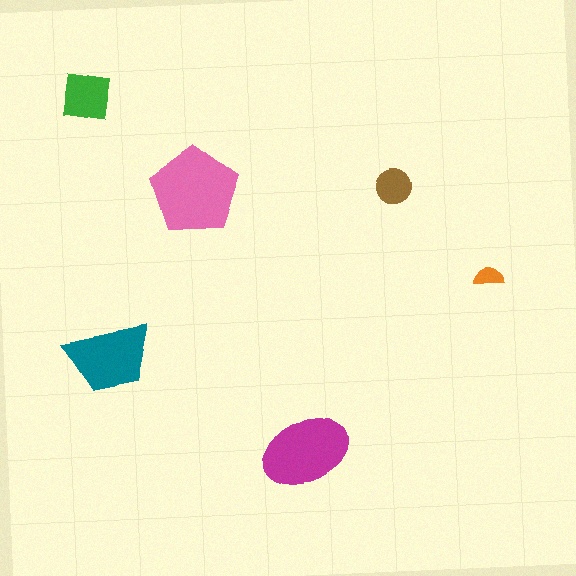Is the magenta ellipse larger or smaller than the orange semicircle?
Larger.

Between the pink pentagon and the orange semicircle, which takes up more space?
The pink pentagon.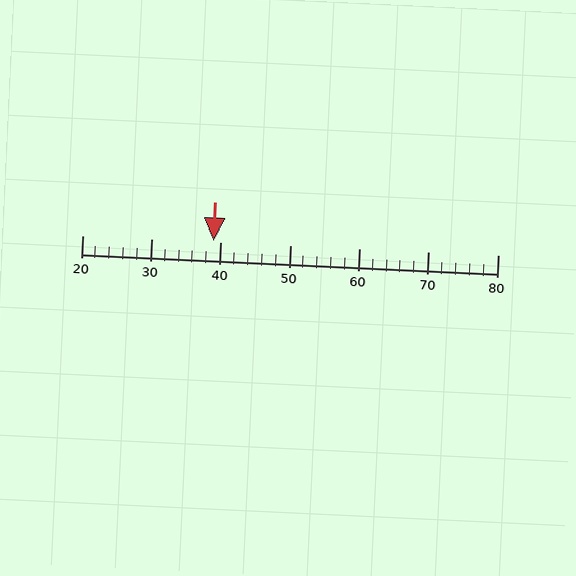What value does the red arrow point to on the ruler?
The red arrow points to approximately 39.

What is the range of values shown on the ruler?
The ruler shows values from 20 to 80.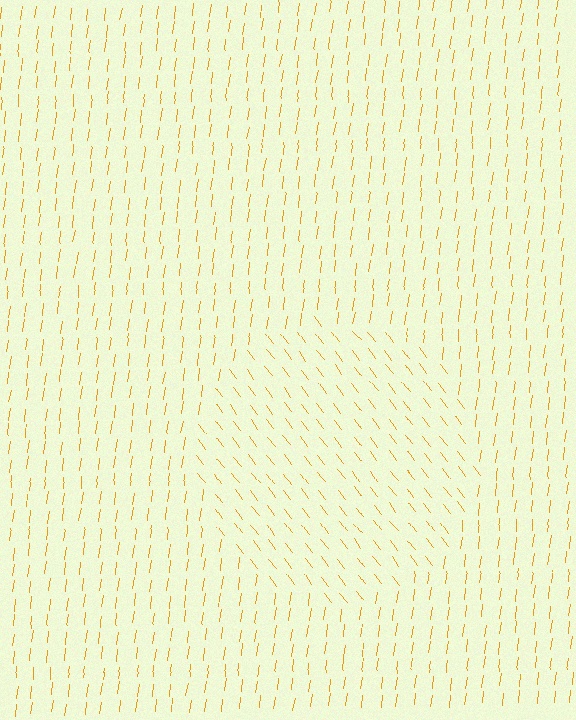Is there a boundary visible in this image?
Yes, there is a texture boundary formed by a change in line orientation.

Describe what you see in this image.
The image is filled with small orange line segments. A circle region in the image has lines oriented differently from the surrounding lines, creating a visible texture boundary.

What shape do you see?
I see a circle.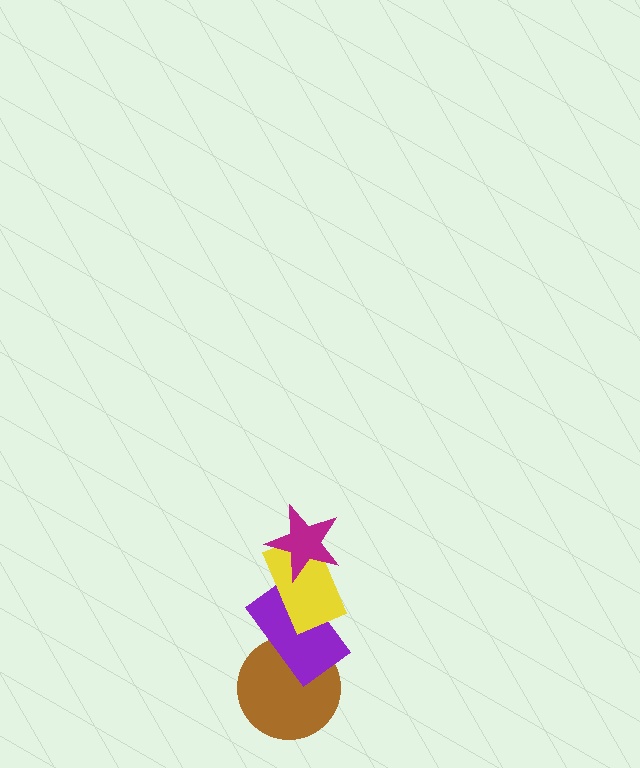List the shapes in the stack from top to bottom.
From top to bottom: the magenta star, the yellow rectangle, the purple rectangle, the brown circle.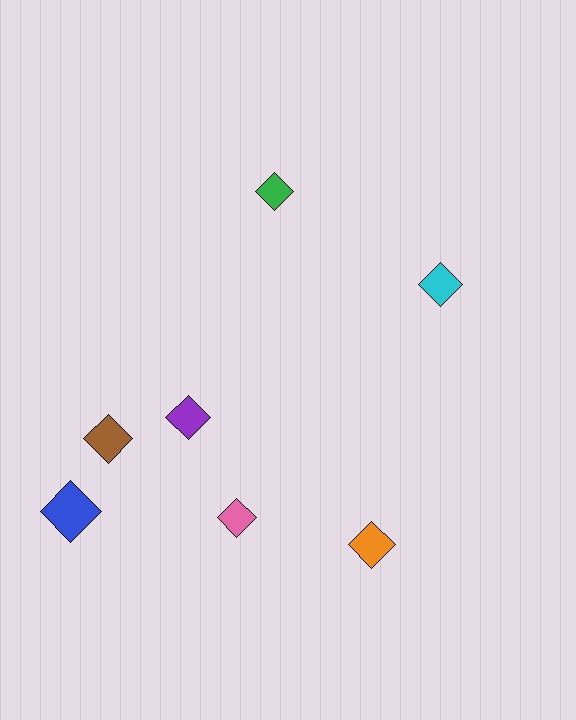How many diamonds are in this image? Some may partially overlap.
There are 7 diamonds.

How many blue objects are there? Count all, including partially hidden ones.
There is 1 blue object.